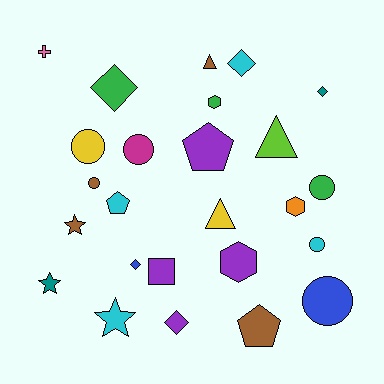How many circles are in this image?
There are 6 circles.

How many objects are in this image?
There are 25 objects.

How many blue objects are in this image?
There are 2 blue objects.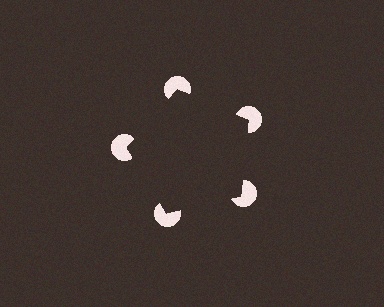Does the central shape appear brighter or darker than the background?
It typically appears slightly darker than the background, even though no actual brightness change is drawn.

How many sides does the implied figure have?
5 sides.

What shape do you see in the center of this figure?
An illusory pentagon — its edges are inferred from the aligned wedge cuts in the pac-man discs, not physically drawn.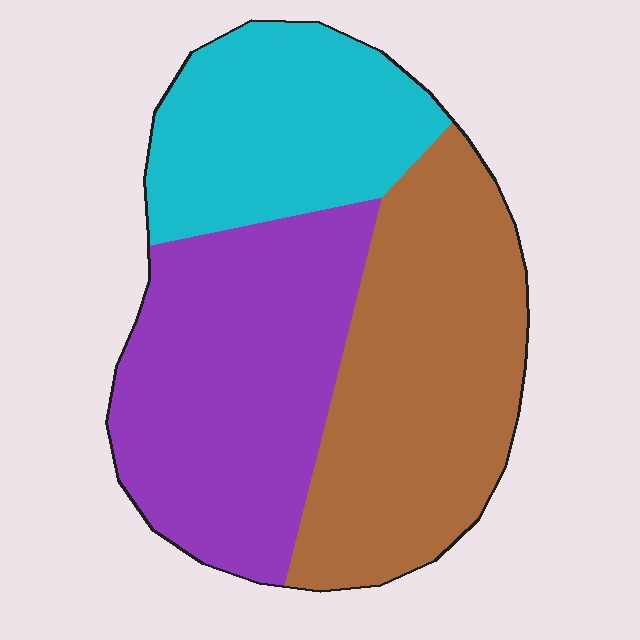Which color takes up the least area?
Cyan, at roughly 25%.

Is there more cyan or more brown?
Brown.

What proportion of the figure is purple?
Purple covers 37% of the figure.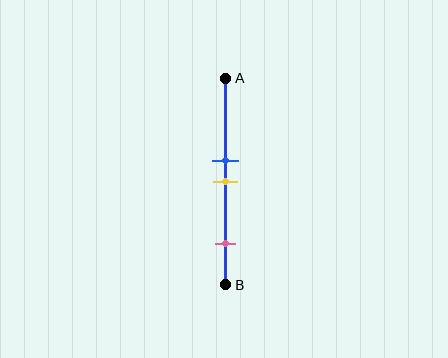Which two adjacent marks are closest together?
The blue and yellow marks are the closest adjacent pair.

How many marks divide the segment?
There are 3 marks dividing the segment.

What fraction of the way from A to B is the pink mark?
The pink mark is approximately 80% (0.8) of the way from A to B.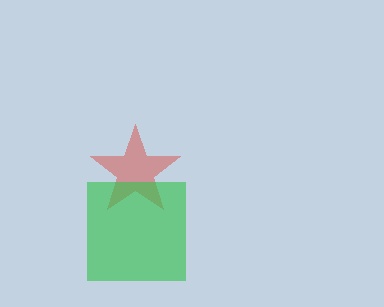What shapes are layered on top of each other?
The layered shapes are: a red star, a green square.